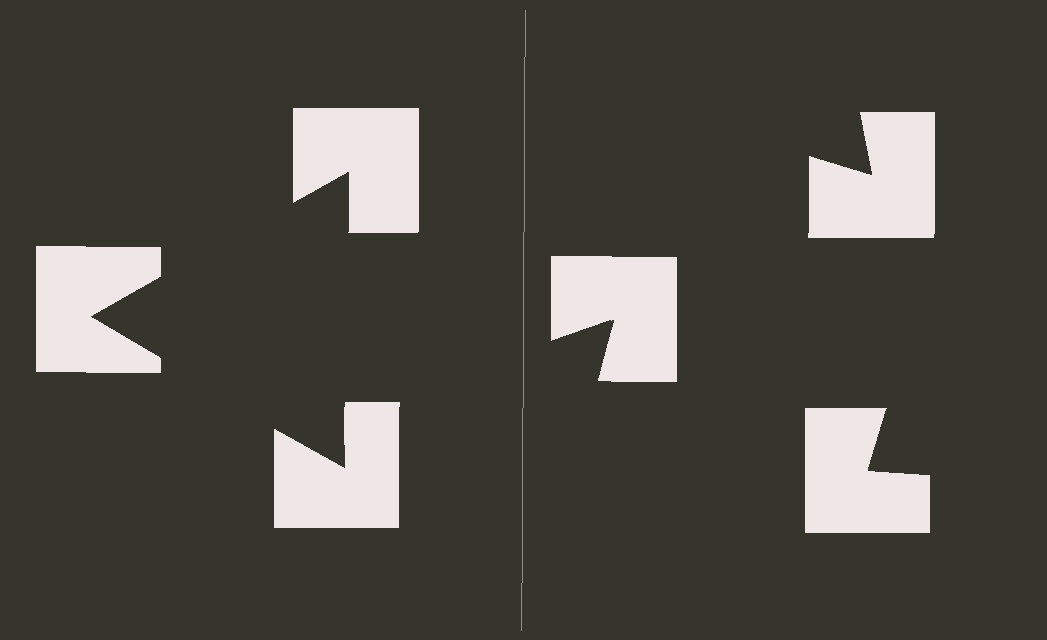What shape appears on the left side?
An illusory triangle.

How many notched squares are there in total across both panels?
6 — 3 on each side.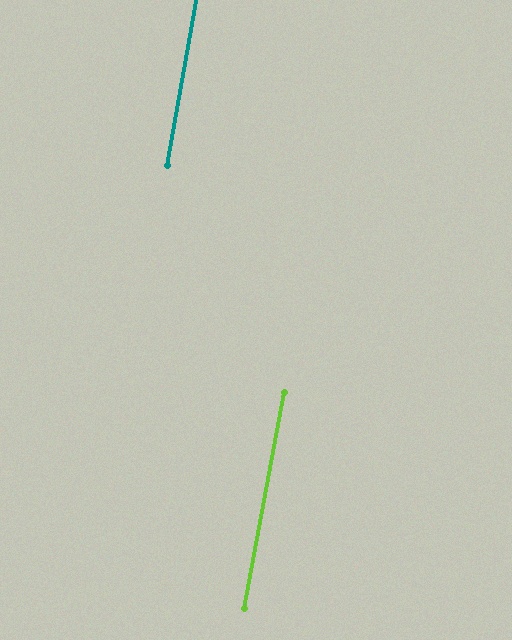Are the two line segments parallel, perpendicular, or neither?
Parallel — their directions differ by only 0.8°.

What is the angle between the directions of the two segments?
Approximately 1 degree.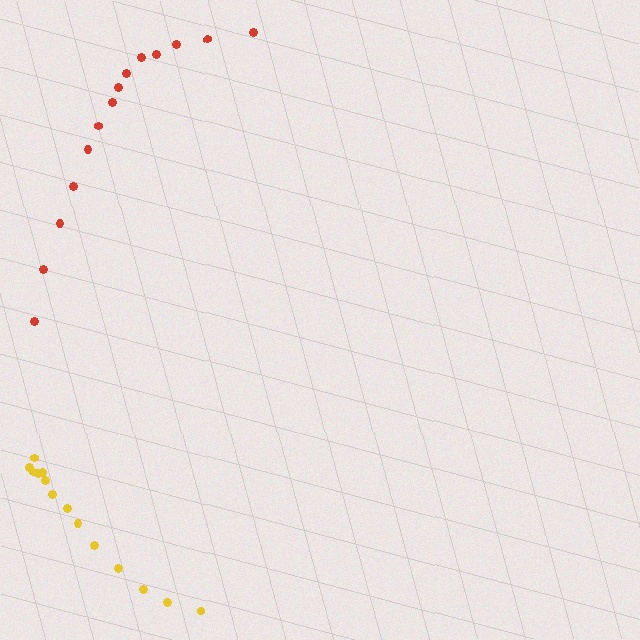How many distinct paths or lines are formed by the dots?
There are 2 distinct paths.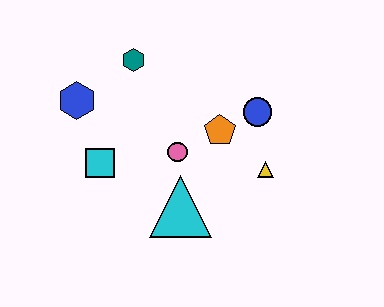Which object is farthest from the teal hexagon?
The yellow triangle is farthest from the teal hexagon.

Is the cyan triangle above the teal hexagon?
No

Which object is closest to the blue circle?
The orange pentagon is closest to the blue circle.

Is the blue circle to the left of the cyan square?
No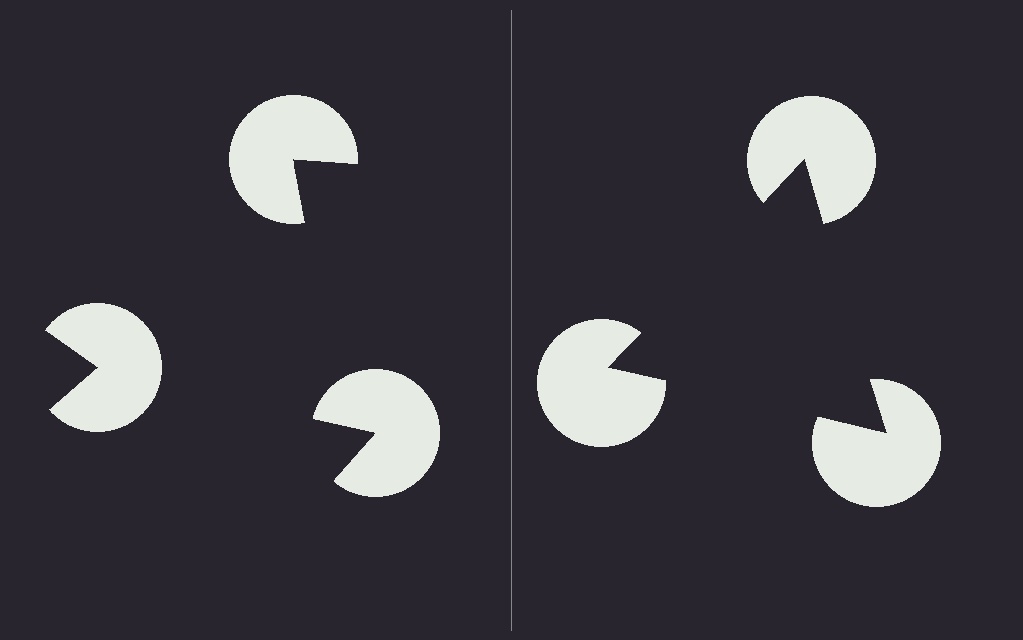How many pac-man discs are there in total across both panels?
6 — 3 on each side.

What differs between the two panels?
The pac-man discs are positioned identically on both sides; only the wedge orientations differ. On the right they align to a triangle; on the left they are misaligned.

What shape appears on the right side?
An illusory triangle.